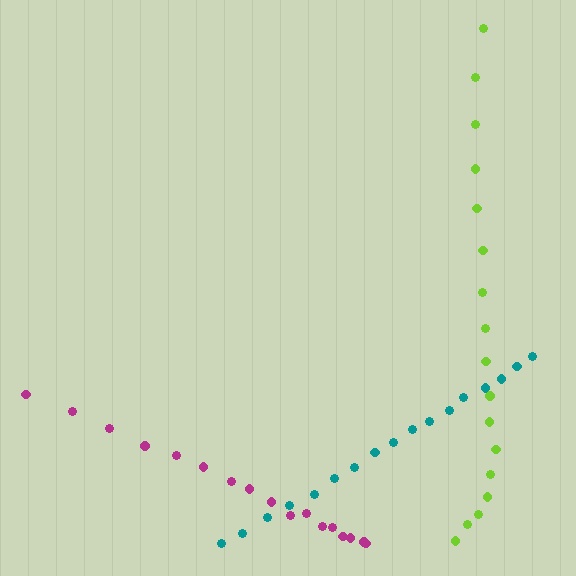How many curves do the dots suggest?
There are 3 distinct paths.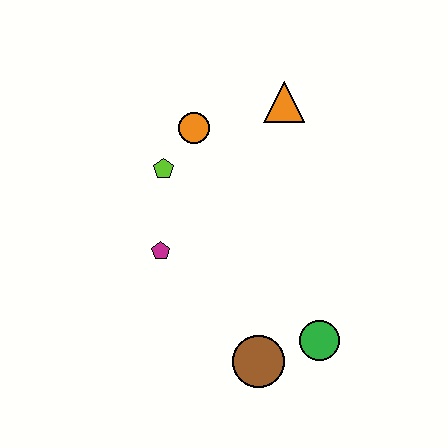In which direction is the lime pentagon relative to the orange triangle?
The lime pentagon is to the left of the orange triangle.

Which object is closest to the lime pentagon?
The orange circle is closest to the lime pentagon.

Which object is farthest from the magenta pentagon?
The orange triangle is farthest from the magenta pentagon.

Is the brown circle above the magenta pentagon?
No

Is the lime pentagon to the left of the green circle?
Yes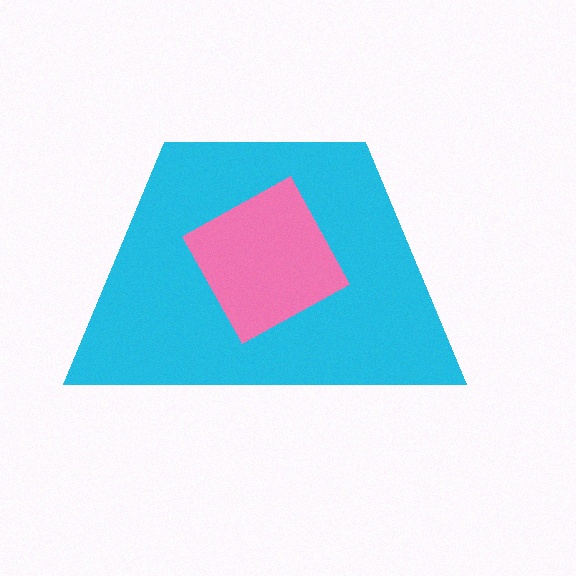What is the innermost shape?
The pink square.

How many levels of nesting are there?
2.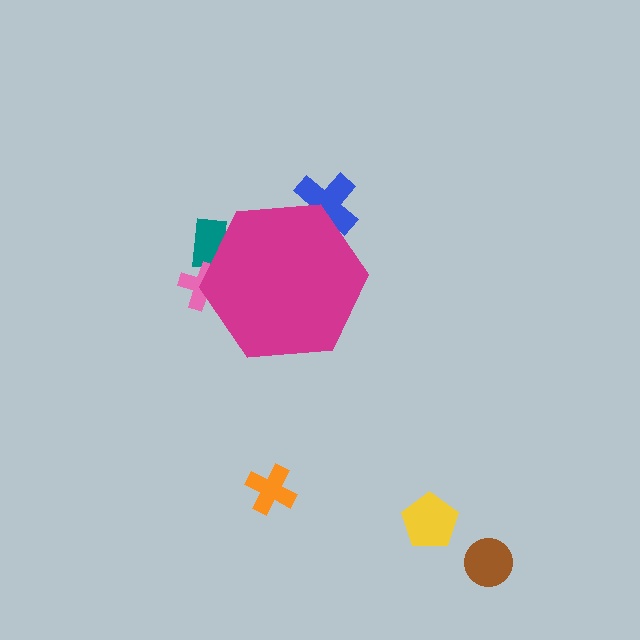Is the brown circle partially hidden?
No, the brown circle is fully visible.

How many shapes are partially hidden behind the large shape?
3 shapes are partially hidden.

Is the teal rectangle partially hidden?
Yes, the teal rectangle is partially hidden behind the magenta hexagon.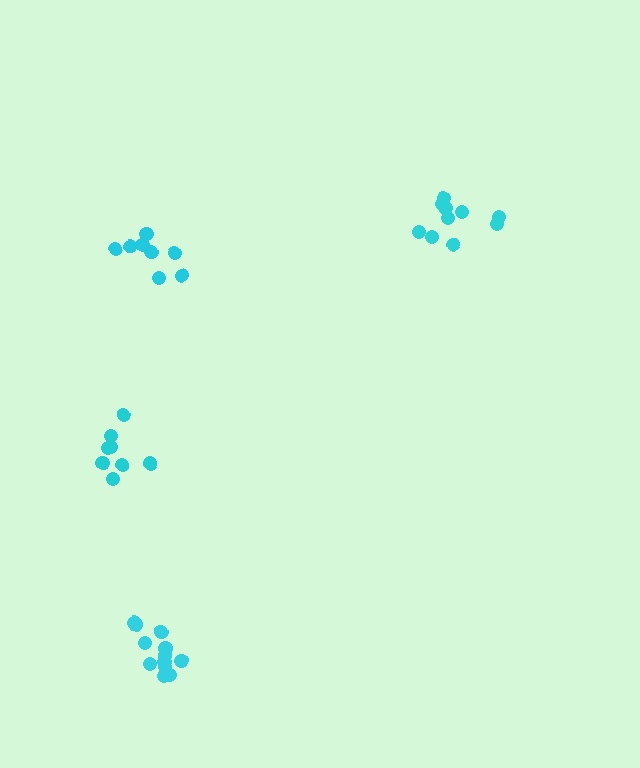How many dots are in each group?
Group 1: 10 dots, Group 2: 9 dots, Group 3: 8 dots, Group 4: 12 dots (39 total).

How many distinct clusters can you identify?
There are 4 distinct clusters.